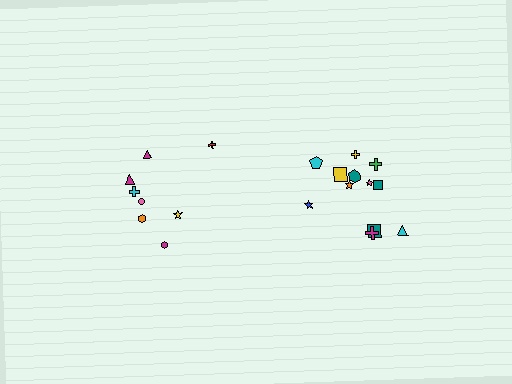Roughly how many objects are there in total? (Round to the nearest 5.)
Roughly 20 objects in total.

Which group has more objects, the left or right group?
The right group.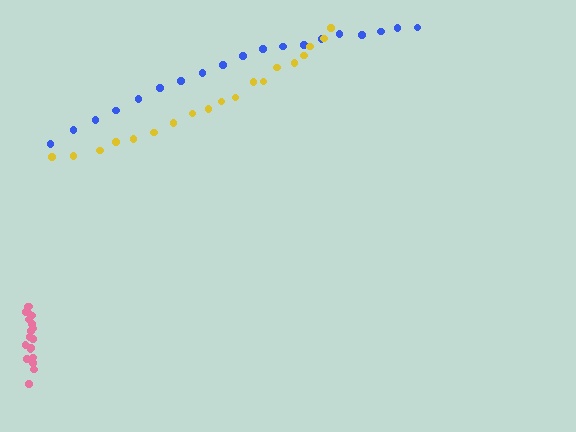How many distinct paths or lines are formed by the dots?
There are 3 distinct paths.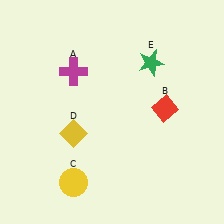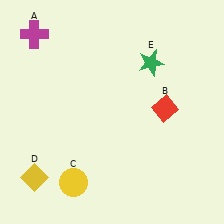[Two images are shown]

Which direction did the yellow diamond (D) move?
The yellow diamond (D) moved down.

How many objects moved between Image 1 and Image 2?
2 objects moved between the two images.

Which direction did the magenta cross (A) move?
The magenta cross (A) moved left.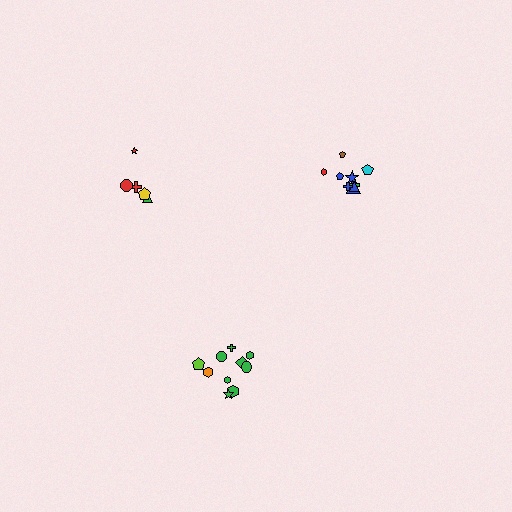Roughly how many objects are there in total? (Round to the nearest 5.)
Roughly 25 objects in total.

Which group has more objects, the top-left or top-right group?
The top-right group.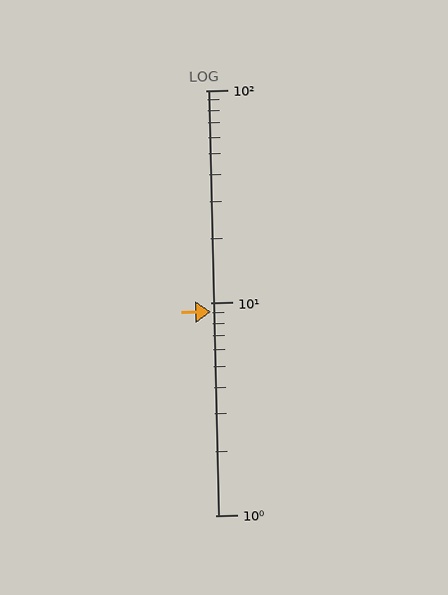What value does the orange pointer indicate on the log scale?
The pointer indicates approximately 9.1.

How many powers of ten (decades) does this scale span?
The scale spans 2 decades, from 1 to 100.